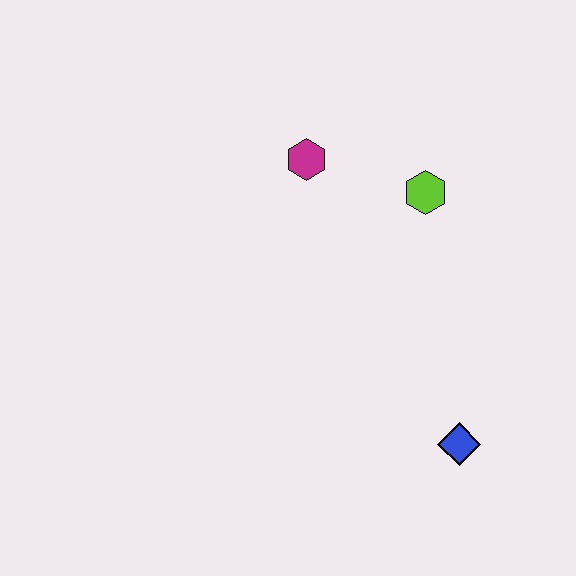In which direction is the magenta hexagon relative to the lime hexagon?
The magenta hexagon is to the left of the lime hexagon.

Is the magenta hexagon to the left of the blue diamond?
Yes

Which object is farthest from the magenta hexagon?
The blue diamond is farthest from the magenta hexagon.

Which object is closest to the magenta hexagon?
The lime hexagon is closest to the magenta hexagon.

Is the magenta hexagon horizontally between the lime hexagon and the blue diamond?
No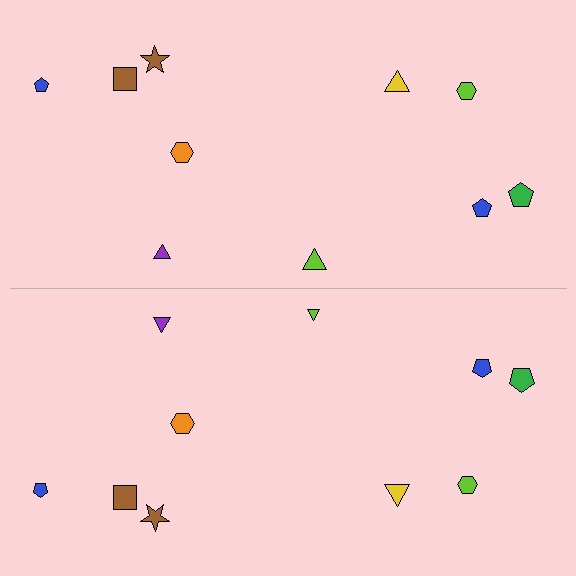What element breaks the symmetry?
The lime triangle on the bottom side has a different size than its mirror counterpart.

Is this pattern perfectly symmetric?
No, the pattern is not perfectly symmetric. The lime triangle on the bottom side has a different size than its mirror counterpart.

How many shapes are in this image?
There are 20 shapes in this image.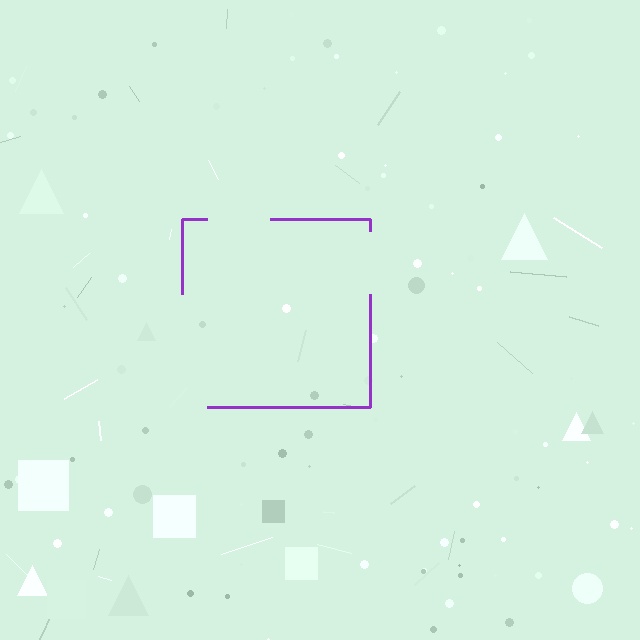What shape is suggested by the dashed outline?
The dashed outline suggests a square.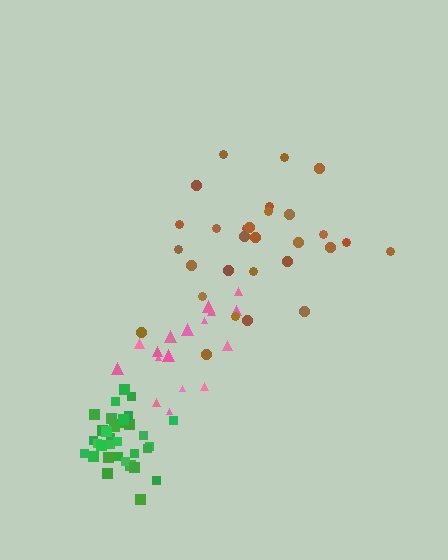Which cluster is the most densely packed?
Green.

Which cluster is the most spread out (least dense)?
Brown.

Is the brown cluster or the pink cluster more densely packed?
Pink.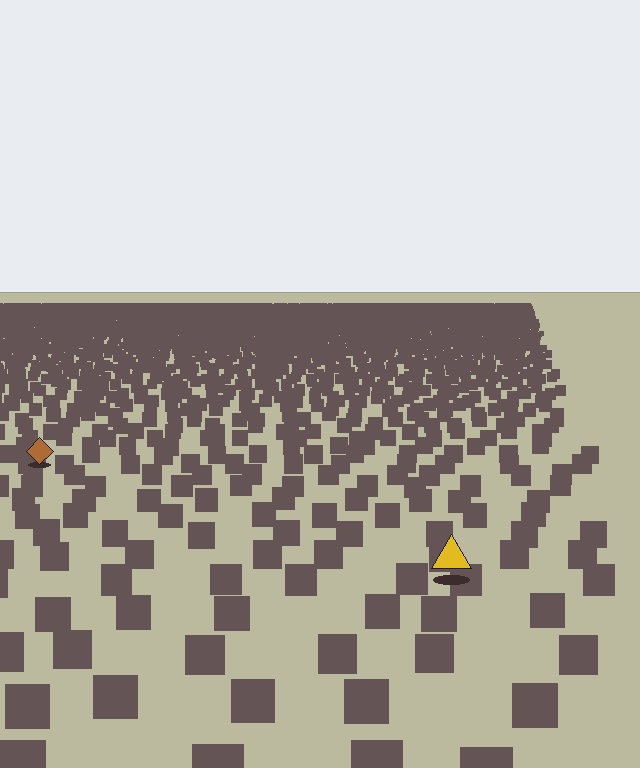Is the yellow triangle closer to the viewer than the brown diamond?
Yes. The yellow triangle is closer — you can tell from the texture gradient: the ground texture is coarser near it.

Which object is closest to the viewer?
The yellow triangle is closest. The texture marks near it are larger and more spread out.